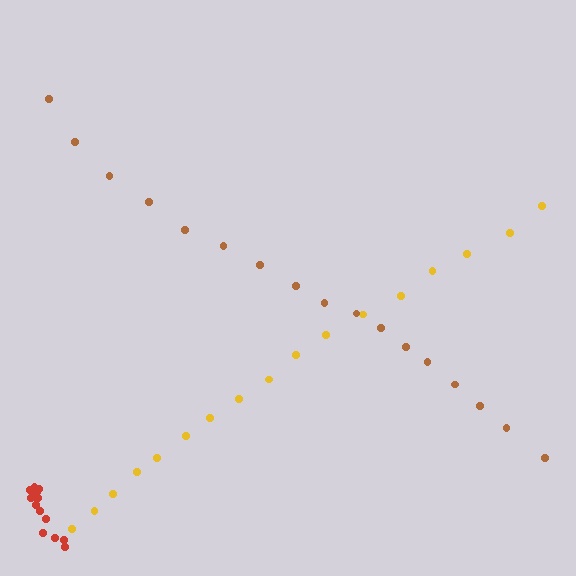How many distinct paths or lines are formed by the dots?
There are 3 distinct paths.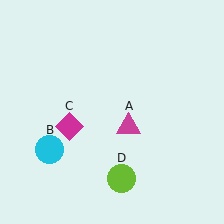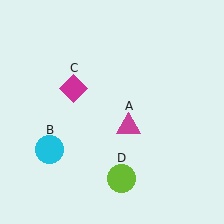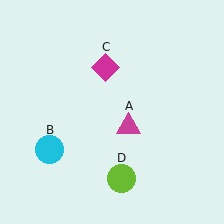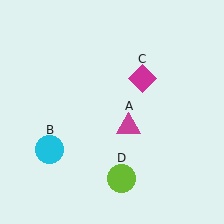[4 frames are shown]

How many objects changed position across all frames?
1 object changed position: magenta diamond (object C).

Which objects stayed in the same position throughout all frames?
Magenta triangle (object A) and cyan circle (object B) and lime circle (object D) remained stationary.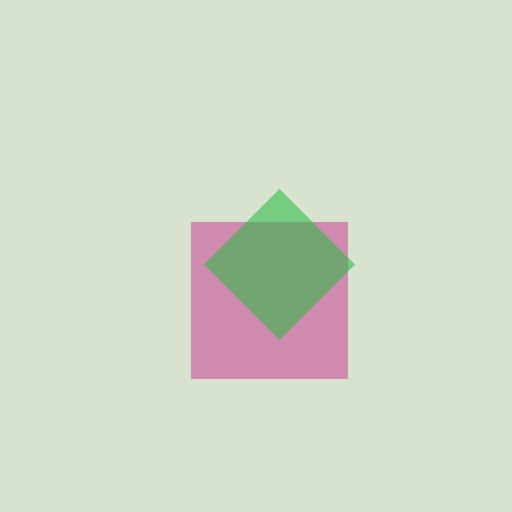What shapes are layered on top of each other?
The layered shapes are: a magenta square, a green diamond.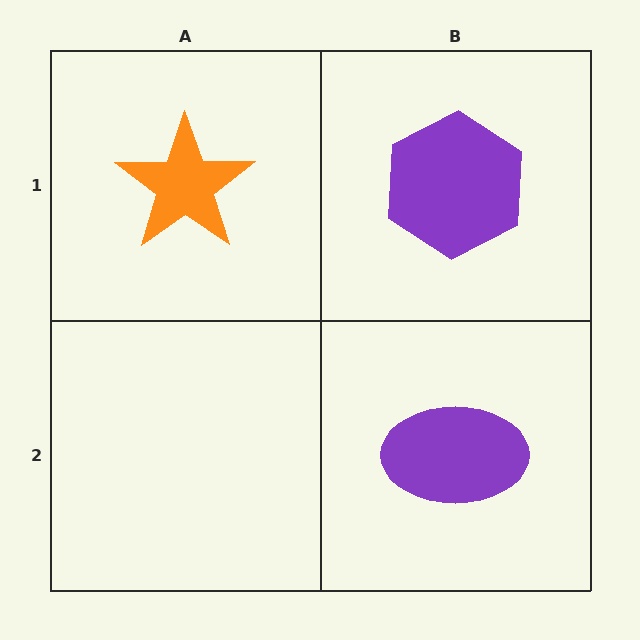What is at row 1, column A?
An orange star.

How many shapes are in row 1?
2 shapes.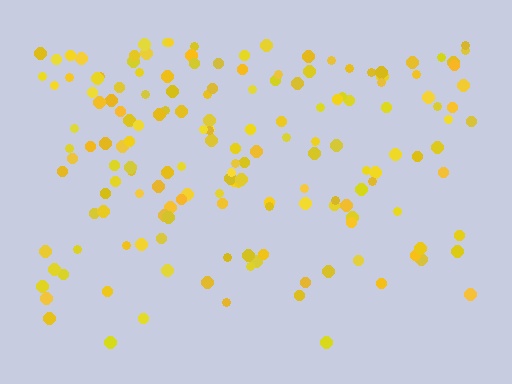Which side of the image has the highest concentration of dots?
The top.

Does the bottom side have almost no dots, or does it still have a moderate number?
Still a moderate number, just noticeably fewer than the top.